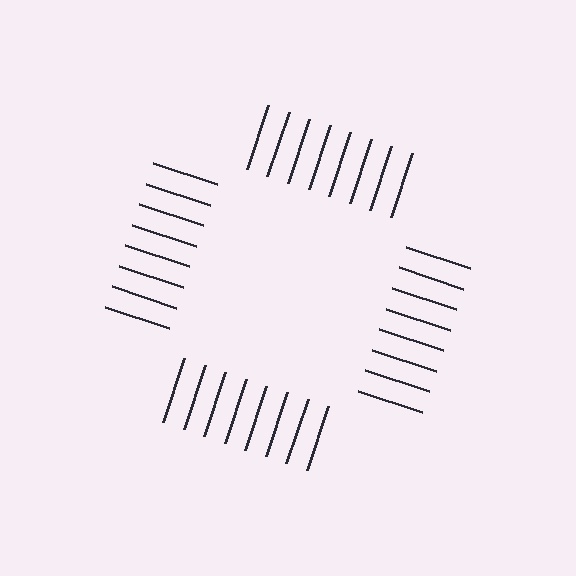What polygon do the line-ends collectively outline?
An illusory square — the line segments terminate on its edges but no continuous stroke is drawn.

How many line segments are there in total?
32 — 8 along each of the 4 edges.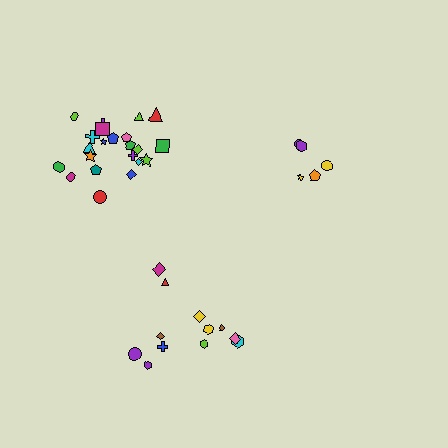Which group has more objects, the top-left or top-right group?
The top-left group.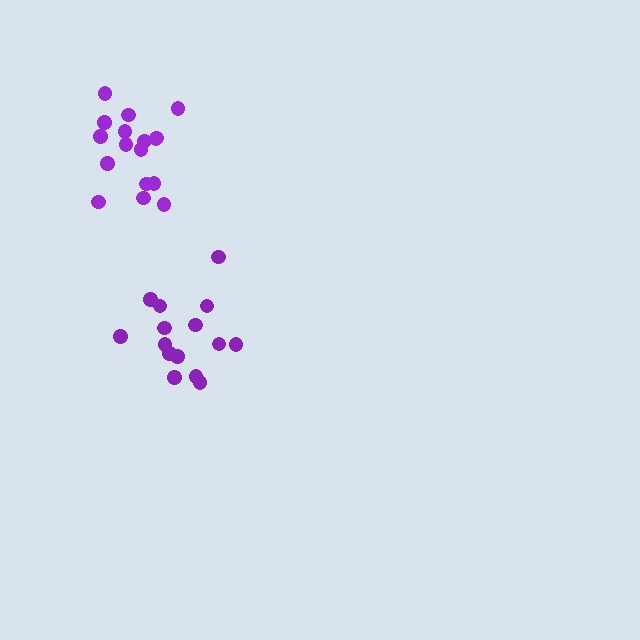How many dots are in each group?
Group 1: 15 dots, Group 2: 17 dots (32 total).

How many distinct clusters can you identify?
There are 2 distinct clusters.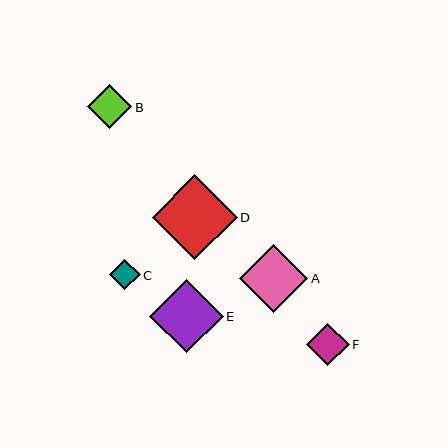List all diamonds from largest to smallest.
From largest to smallest: D, E, A, B, F, C.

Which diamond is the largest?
Diamond D is the largest with a size of approximately 85 pixels.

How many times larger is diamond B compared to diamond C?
Diamond B is approximately 1.5 times the size of diamond C.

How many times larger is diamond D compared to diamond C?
Diamond D is approximately 2.8 times the size of diamond C.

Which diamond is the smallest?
Diamond C is the smallest with a size of approximately 31 pixels.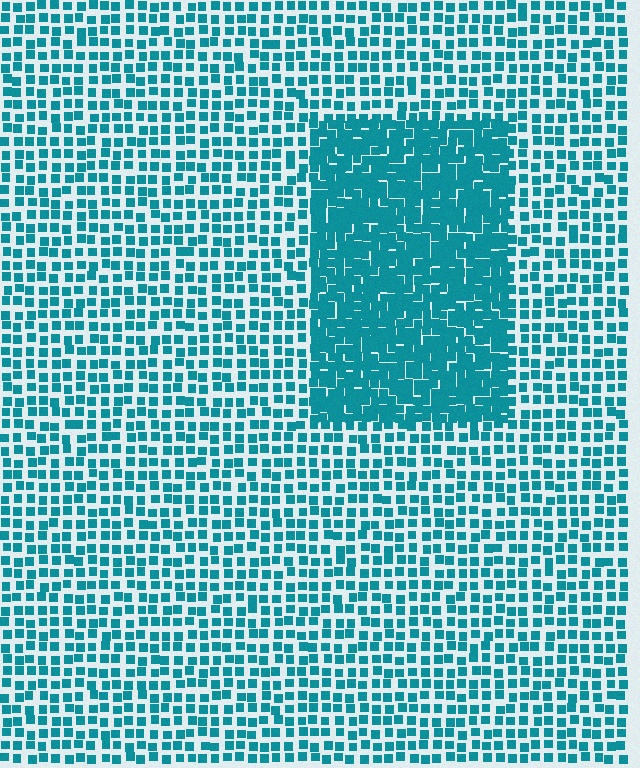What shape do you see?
I see a rectangle.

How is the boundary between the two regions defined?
The boundary is defined by a change in element density (approximately 2.0x ratio). All elements are the same color, size, and shape.